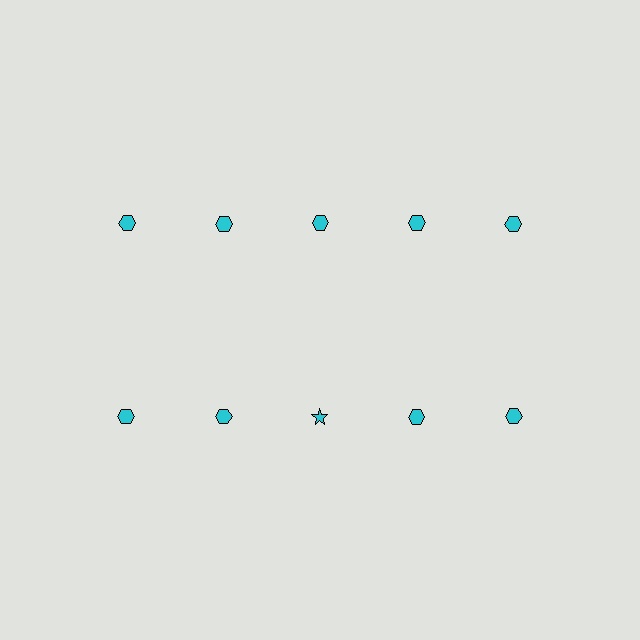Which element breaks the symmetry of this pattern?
The cyan star in the second row, center column breaks the symmetry. All other shapes are cyan hexagons.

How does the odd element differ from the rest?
It has a different shape: star instead of hexagon.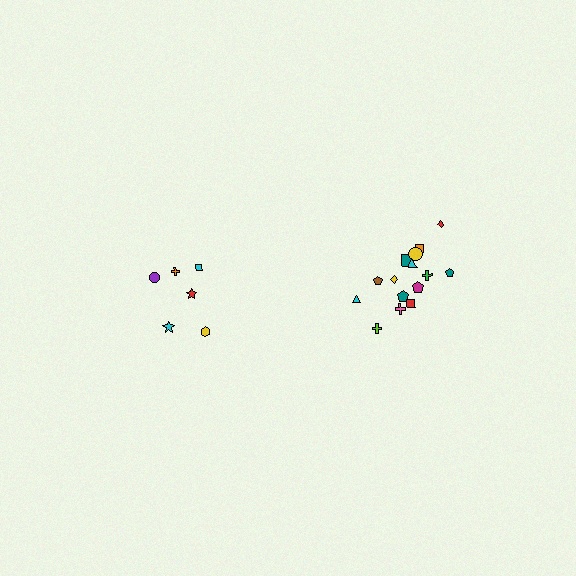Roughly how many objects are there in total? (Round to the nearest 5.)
Roughly 20 objects in total.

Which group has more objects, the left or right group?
The right group.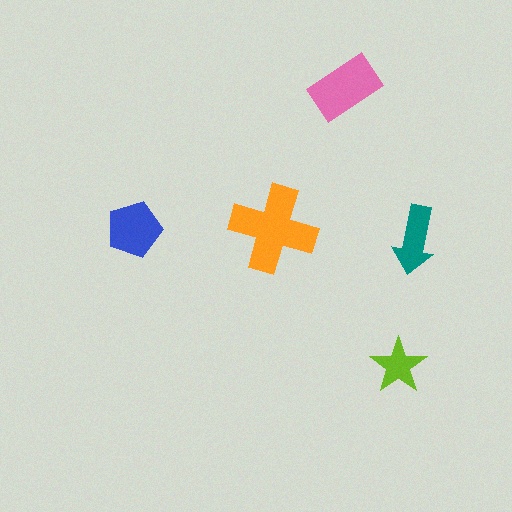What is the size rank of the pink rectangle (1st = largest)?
2nd.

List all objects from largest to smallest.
The orange cross, the pink rectangle, the blue pentagon, the teal arrow, the lime star.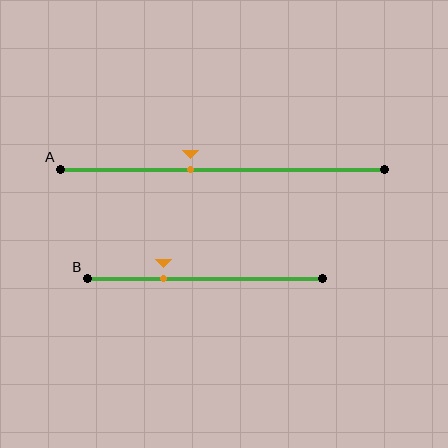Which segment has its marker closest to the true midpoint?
Segment A has its marker closest to the true midpoint.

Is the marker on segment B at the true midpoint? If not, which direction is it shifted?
No, the marker on segment B is shifted to the left by about 17% of the segment length.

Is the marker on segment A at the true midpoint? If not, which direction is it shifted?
No, the marker on segment A is shifted to the left by about 10% of the segment length.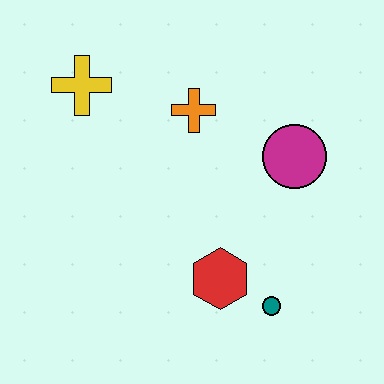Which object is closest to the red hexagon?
The teal circle is closest to the red hexagon.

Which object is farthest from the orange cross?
The teal circle is farthest from the orange cross.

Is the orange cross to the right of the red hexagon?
No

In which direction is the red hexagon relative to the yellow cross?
The red hexagon is below the yellow cross.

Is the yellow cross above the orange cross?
Yes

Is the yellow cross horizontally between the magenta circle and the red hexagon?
No